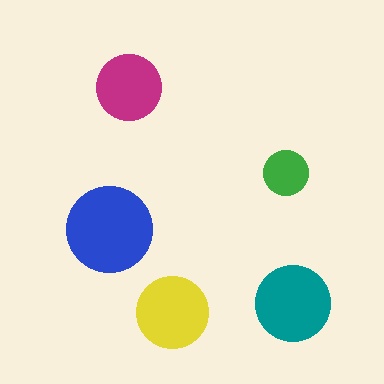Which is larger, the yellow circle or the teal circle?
The teal one.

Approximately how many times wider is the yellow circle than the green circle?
About 1.5 times wider.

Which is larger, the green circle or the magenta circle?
The magenta one.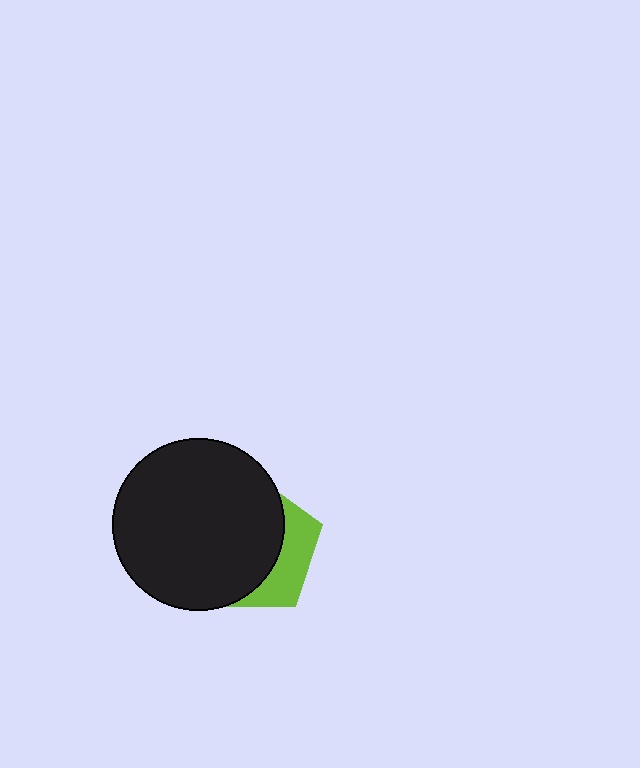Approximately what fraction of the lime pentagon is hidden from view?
Roughly 70% of the lime pentagon is hidden behind the black circle.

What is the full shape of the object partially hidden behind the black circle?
The partially hidden object is a lime pentagon.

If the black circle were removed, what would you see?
You would see the complete lime pentagon.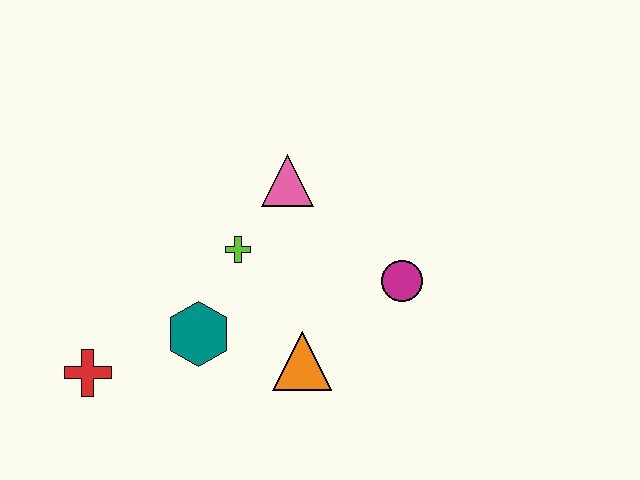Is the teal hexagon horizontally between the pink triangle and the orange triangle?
No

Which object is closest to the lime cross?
The pink triangle is closest to the lime cross.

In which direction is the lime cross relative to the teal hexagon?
The lime cross is above the teal hexagon.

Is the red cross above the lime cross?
No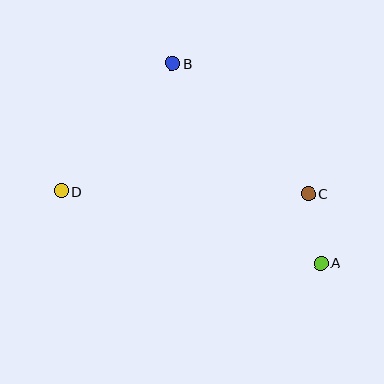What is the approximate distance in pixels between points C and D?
The distance between C and D is approximately 247 pixels.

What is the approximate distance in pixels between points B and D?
The distance between B and D is approximately 170 pixels.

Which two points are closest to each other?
Points A and C are closest to each other.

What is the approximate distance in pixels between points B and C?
The distance between B and C is approximately 188 pixels.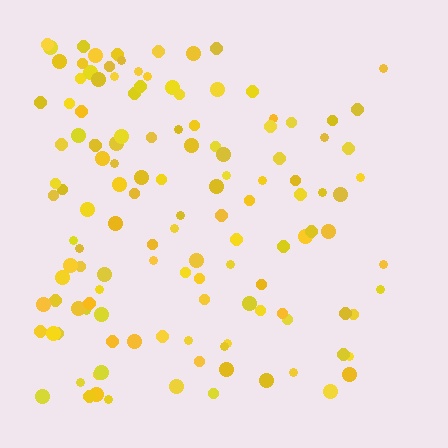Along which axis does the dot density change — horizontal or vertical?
Horizontal.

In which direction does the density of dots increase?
From right to left, with the left side densest.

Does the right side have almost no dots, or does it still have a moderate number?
Still a moderate number, just noticeably fewer than the left.